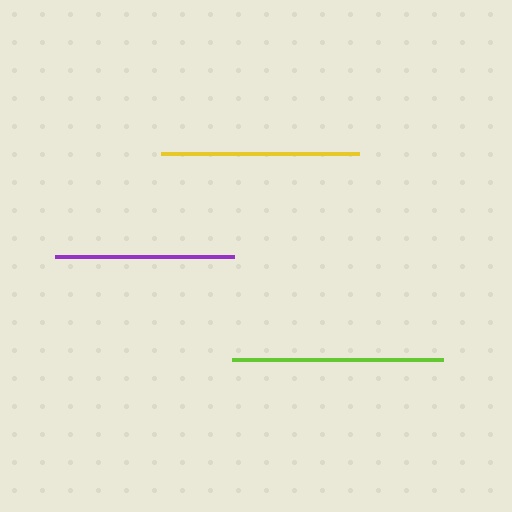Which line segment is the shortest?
The purple line is the shortest at approximately 179 pixels.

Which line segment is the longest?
The lime line is the longest at approximately 212 pixels.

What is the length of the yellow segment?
The yellow segment is approximately 198 pixels long.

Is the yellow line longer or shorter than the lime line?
The lime line is longer than the yellow line.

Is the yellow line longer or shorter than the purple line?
The yellow line is longer than the purple line.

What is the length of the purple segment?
The purple segment is approximately 179 pixels long.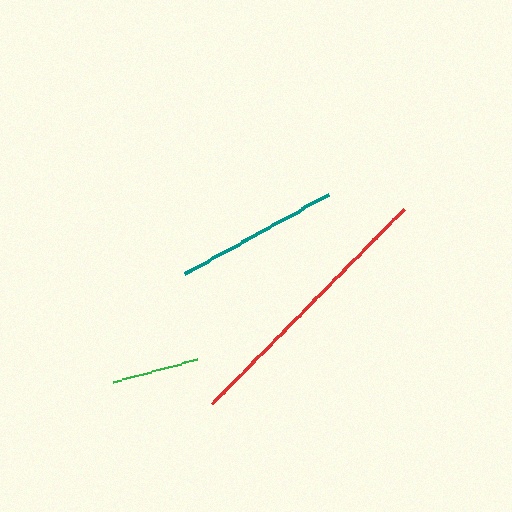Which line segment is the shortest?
The green line is the shortest at approximately 87 pixels.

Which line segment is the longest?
The red line is the longest at approximately 273 pixels.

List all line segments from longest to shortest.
From longest to shortest: red, teal, green.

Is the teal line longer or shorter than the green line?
The teal line is longer than the green line.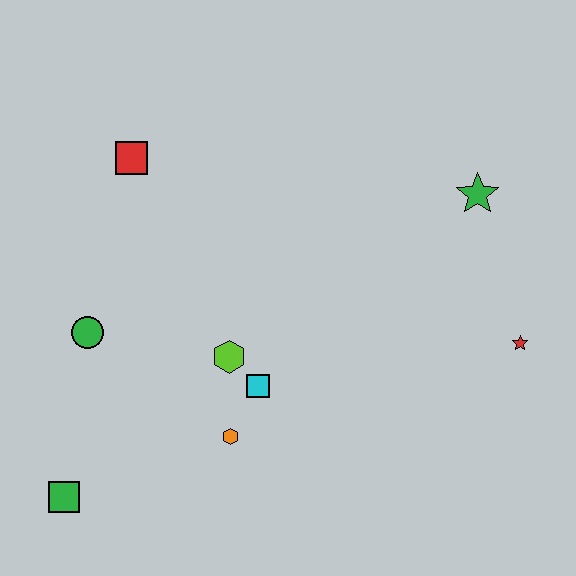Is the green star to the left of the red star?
Yes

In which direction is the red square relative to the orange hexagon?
The red square is above the orange hexagon.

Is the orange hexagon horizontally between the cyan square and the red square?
Yes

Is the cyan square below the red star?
Yes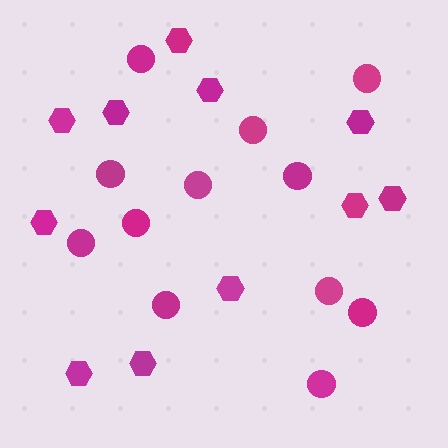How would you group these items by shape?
There are 2 groups: one group of circles (12) and one group of hexagons (11).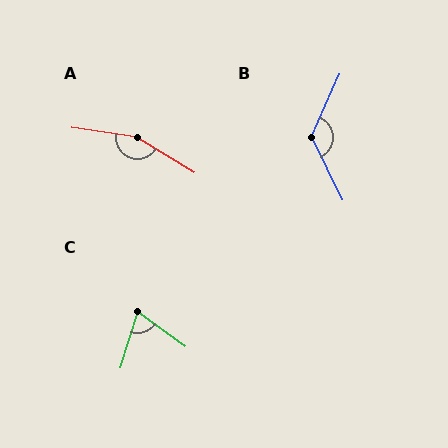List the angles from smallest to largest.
C (72°), B (130°), A (157°).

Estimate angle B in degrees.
Approximately 130 degrees.